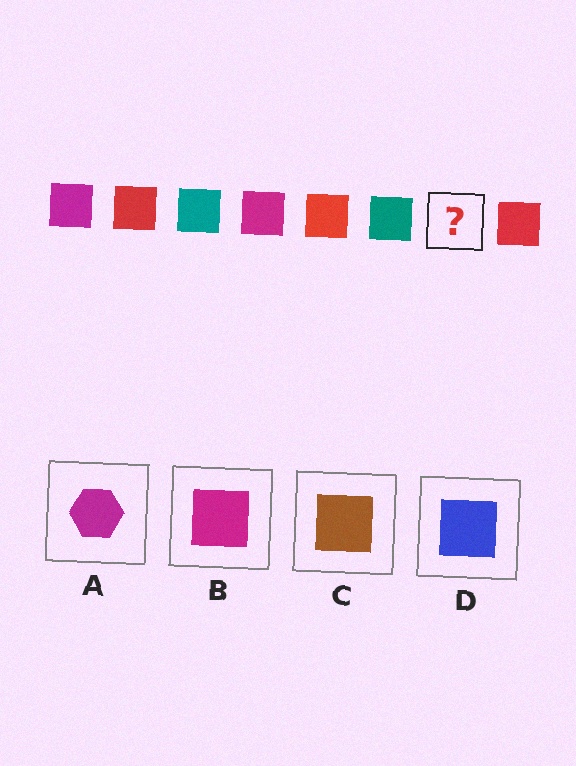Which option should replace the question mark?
Option B.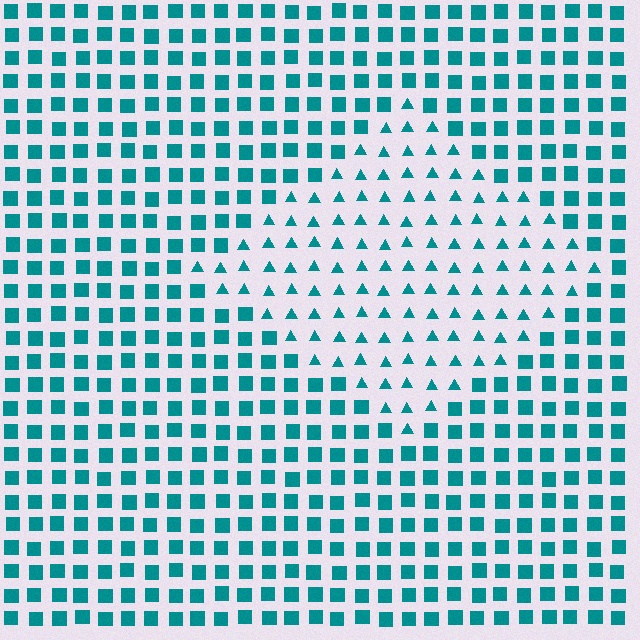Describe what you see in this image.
The image is filled with small teal elements arranged in a uniform grid. A diamond-shaped region contains triangles, while the surrounding area contains squares. The boundary is defined purely by the change in element shape.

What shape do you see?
I see a diamond.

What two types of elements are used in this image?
The image uses triangles inside the diamond region and squares outside it.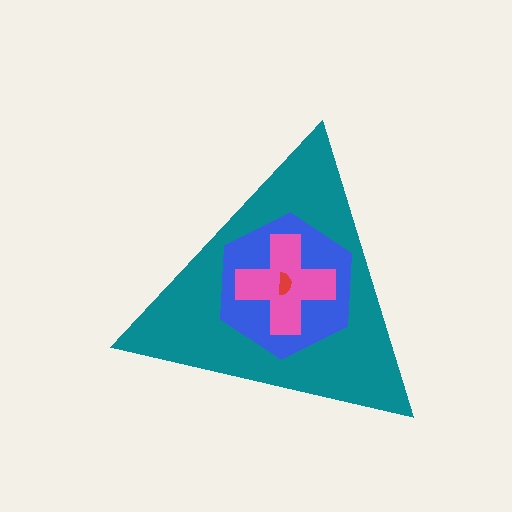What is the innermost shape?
The red semicircle.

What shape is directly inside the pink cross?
The red semicircle.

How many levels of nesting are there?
4.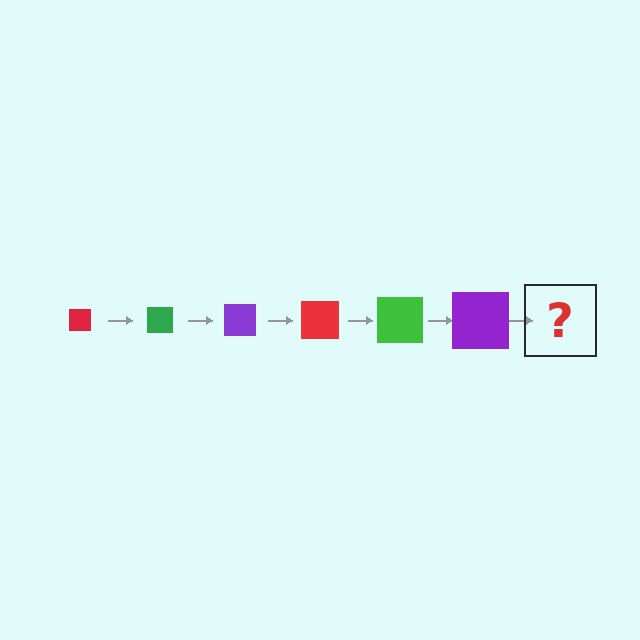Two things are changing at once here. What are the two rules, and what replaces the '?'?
The two rules are that the square grows larger each step and the color cycles through red, green, and purple. The '?' should be a red square, larger than the previous one.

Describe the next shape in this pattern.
It should be a red square, larger than the previous one.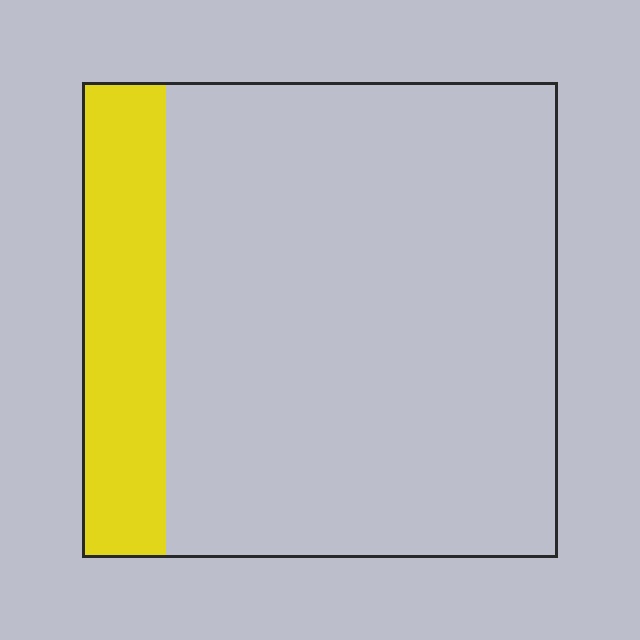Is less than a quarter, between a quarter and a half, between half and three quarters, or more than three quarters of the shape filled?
Less than a quarter.